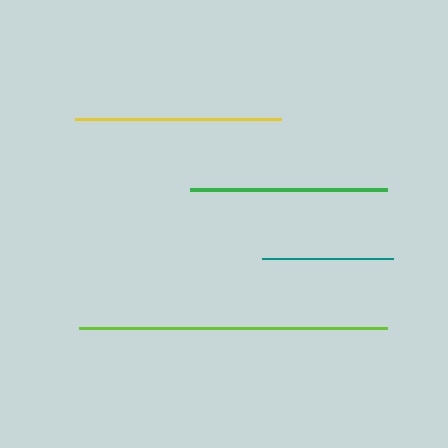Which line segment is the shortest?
The teal line is the shortest at approximately 131 pixels.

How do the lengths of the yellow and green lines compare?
The yellow and green lines are approximately the same length.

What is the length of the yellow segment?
The yellow segment is approximately 206 pixels long.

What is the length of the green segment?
The green segment is approximately 196 pixels long.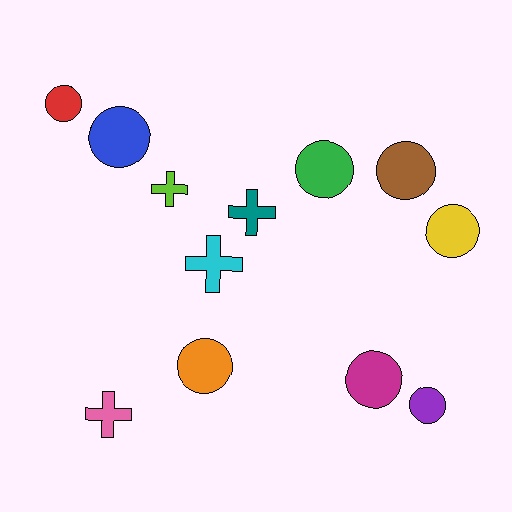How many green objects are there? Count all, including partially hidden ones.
There is 1 green object.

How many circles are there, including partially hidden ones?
There are 8 circles.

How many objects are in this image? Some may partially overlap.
There are 12 objects.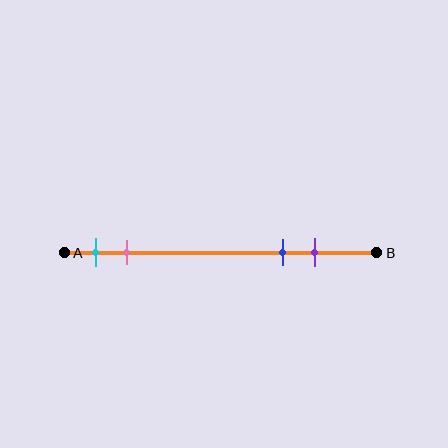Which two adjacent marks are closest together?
The cyan and pink marks are the closest adjacent pair.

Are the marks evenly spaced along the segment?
No, the marks are not evenly spaced.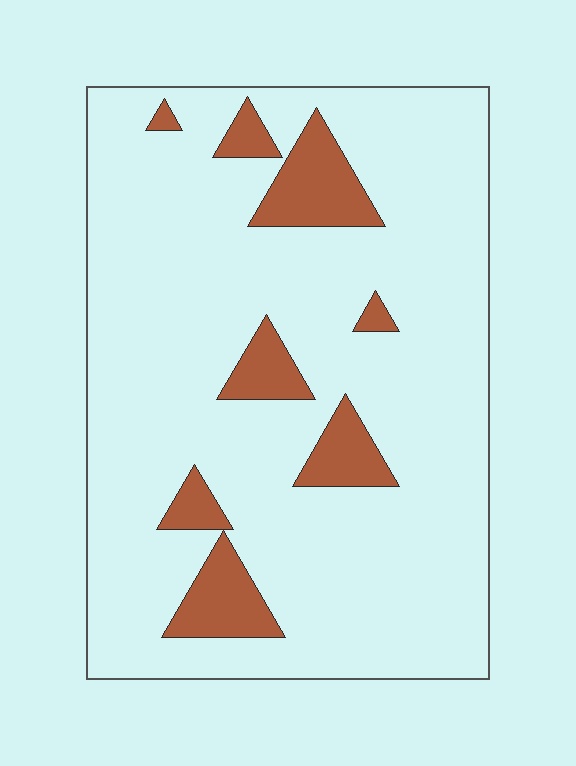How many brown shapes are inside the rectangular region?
8.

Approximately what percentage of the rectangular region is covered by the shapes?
Approximately 15%.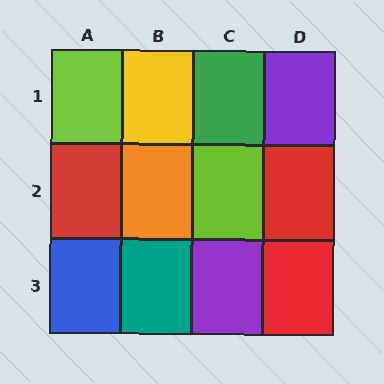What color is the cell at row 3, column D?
Red.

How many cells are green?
1 cell is green.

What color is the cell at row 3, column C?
Purple.